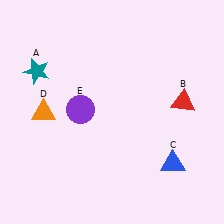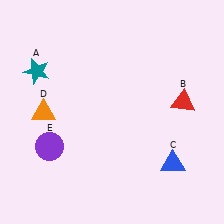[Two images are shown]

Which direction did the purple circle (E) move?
The purple circle (E) moved down.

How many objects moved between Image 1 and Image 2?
1 object moved between the two images.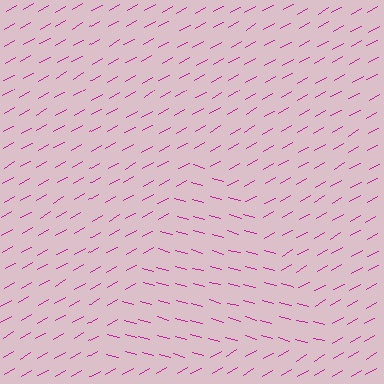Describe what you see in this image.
The image is filled with small magenta line segments. A triangle region in the image has lines oriented differently from the surrounding lines, creating a visible texture boundary.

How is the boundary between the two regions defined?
The boundary is defined purely by a change in line orientation (approximately 45 degrees difference). All lines are the same color and thickness.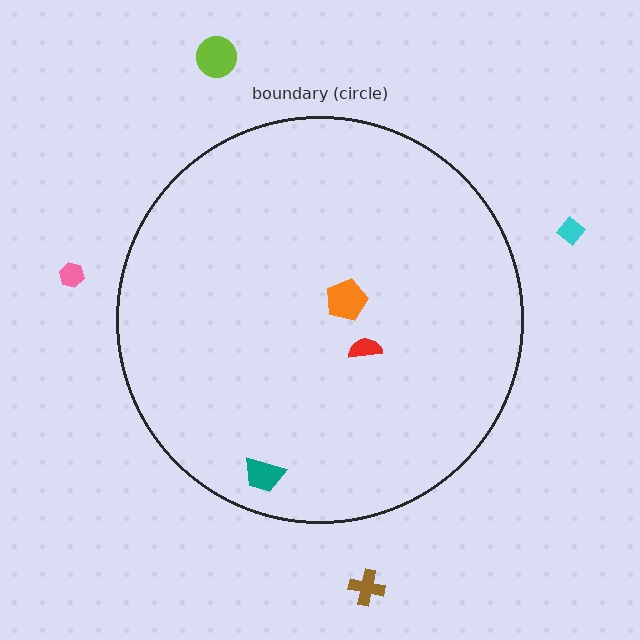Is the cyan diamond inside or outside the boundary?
Outside.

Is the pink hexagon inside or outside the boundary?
Outside.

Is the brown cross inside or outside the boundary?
Outside.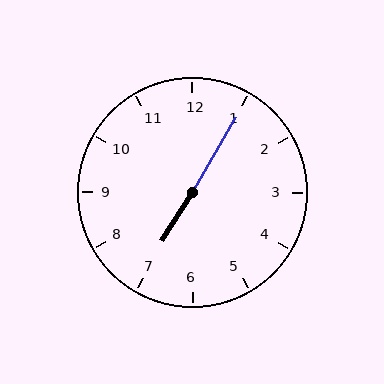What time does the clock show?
7:05.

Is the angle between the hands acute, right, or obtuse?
It is obtuse.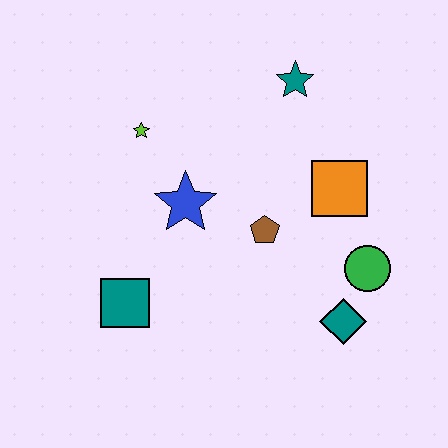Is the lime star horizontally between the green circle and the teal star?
No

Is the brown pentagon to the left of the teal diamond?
Yes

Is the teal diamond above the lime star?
No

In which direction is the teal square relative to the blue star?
The teal square is below the blue star.